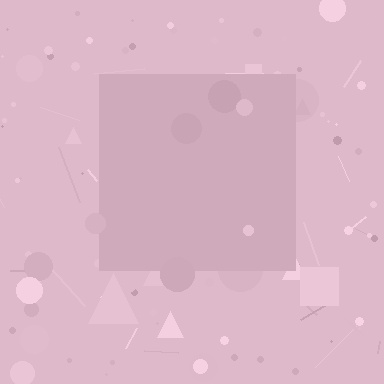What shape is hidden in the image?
A square is hidden in the image.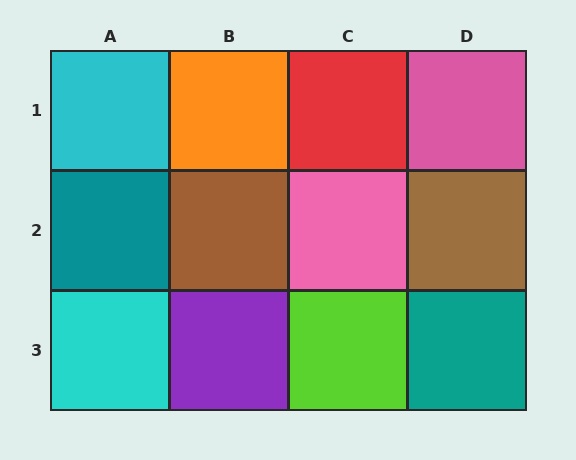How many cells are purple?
1 cell is purple.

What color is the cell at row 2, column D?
Brown.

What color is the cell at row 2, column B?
Brown.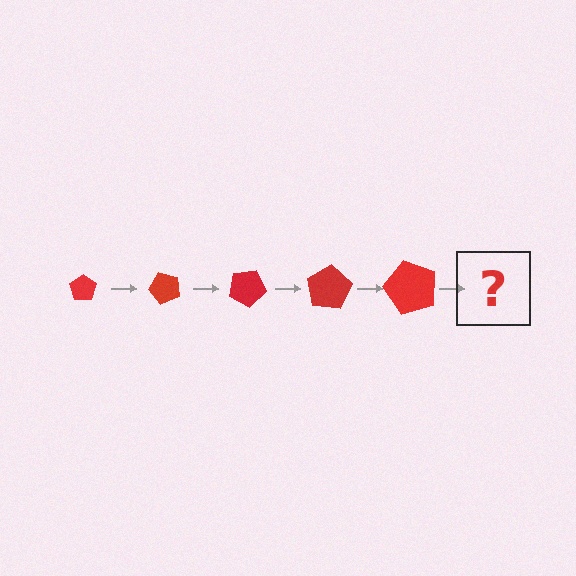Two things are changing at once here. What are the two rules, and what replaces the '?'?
The two rules are that the pentagon grows larger each step and it rotates 50 degrees each step. The '?' should be a pentagon, larger than the previous one and rotated 250 degrees from the start.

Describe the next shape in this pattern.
It should be a pentagon, larger than the previous one and rotated 250 degrees from the start.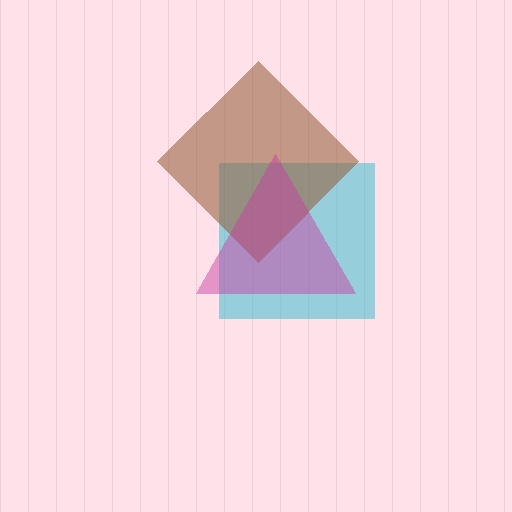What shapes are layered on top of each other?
The layered shapes are: a cyan square, a brown diamond, a magenta triangle.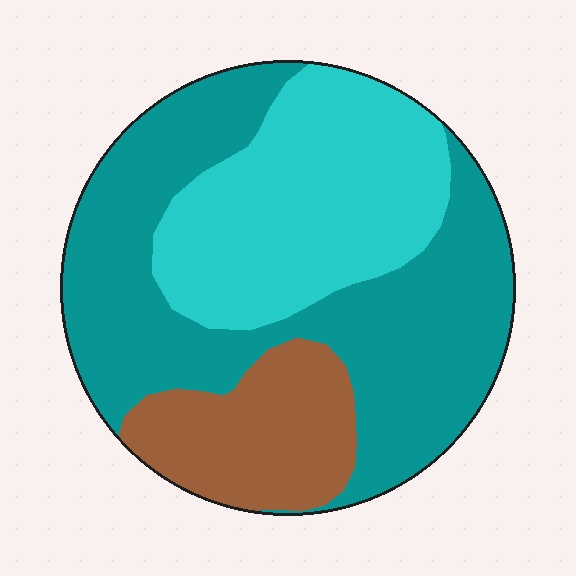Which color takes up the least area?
Brown, at roughly 15%.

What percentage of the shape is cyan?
Cyan takes up about one third (1/3) of the shape.